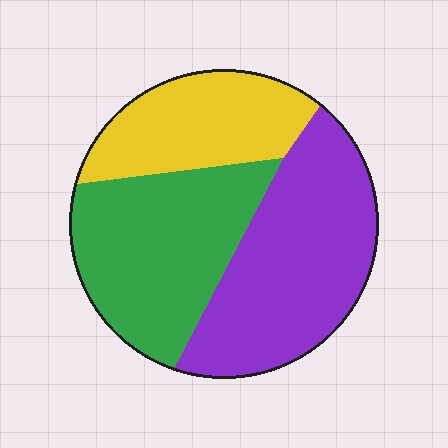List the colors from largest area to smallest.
From largest to smallest: purple, green, yellow.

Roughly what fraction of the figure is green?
Green takes up about three eighths (3/8) of the figure.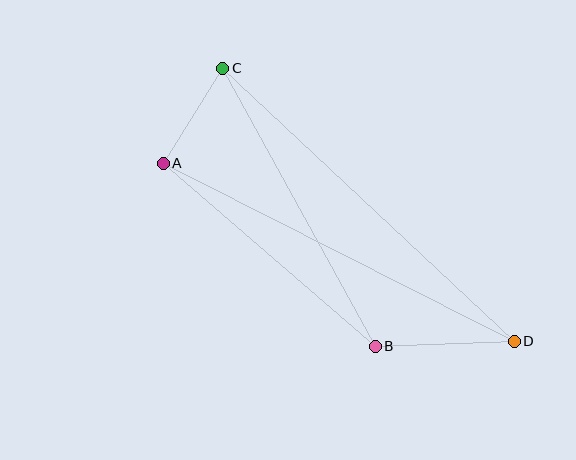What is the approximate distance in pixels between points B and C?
The distance between B and C is approximately 317 pixels.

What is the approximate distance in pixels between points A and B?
The distance between A and B is approximately 280 pixels.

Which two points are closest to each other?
Points A and C are closest to each other.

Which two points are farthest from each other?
Points C and D are farthest from each other.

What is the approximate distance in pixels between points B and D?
The distance between B and D is approximately 139 pixels.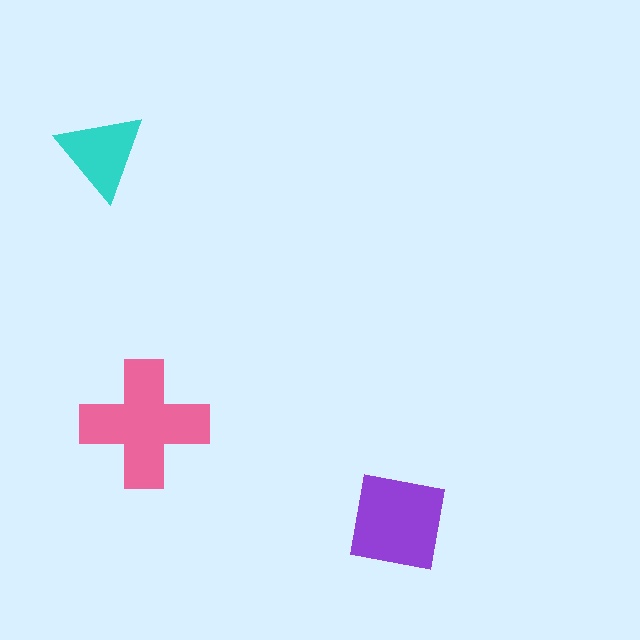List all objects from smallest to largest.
The cyan triangle, the purple square, the pink cross.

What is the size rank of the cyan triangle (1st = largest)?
3rd.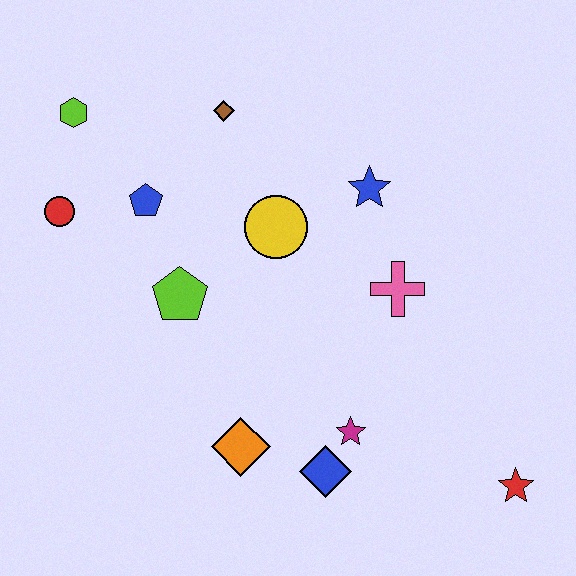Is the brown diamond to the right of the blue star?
No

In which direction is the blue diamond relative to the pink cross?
The blue diamond is below the pink cross.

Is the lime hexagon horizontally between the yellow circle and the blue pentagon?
No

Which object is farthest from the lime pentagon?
The red star is farthest from the lime pentagon.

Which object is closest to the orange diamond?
The blue diamond is closest to the orange diamond.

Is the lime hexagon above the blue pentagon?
Yes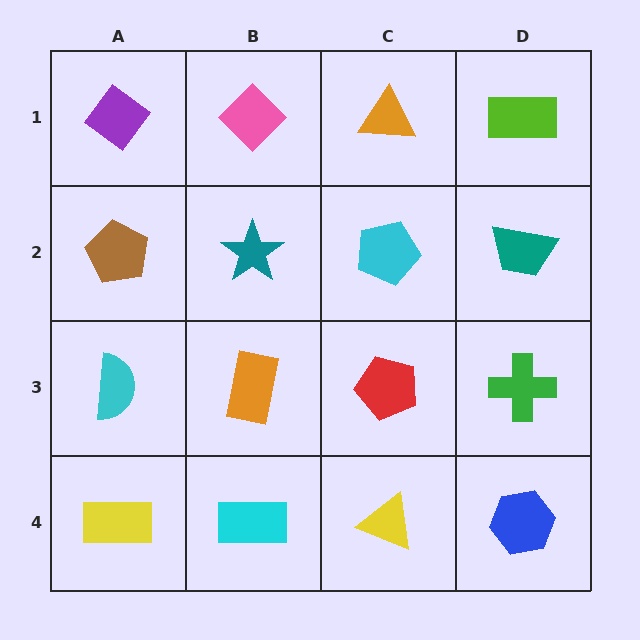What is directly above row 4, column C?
A red pentagon.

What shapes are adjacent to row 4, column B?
An orange rectangle (row 3, column B), a yellow rectangle (row 4, column A), a yellow triangle (row 4, column C).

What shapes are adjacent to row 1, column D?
A teal trapezoid (row 2, column D), an orange triangle (row 1, column C).